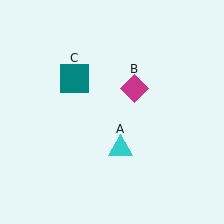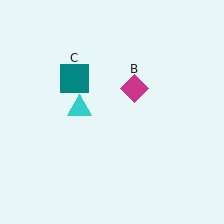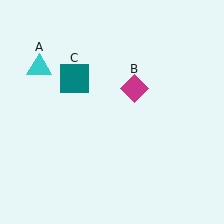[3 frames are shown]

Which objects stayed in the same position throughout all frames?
Magenta diamond (object B) and teal square (object C) remained stationary.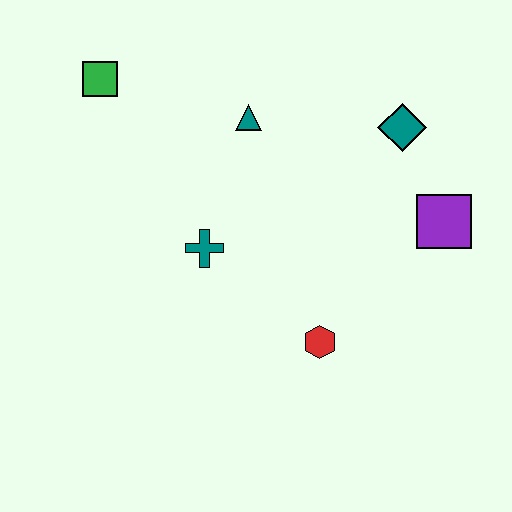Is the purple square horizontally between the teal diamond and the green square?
No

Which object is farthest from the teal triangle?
The red hexagon is farthest from the teal triangle.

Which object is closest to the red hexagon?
The teal cross is closest to the red hexagon.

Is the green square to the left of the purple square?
Yes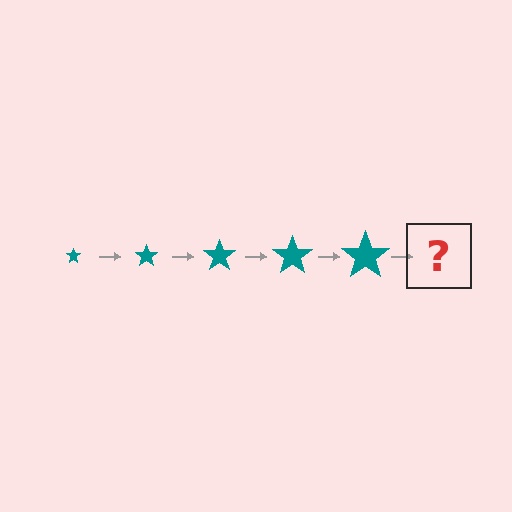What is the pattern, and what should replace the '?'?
The pattern is that the star gets progressively larger each step. The '?' should be a teal star, larger than the previous one.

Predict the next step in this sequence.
The next step is a teal star, larger than the previous one.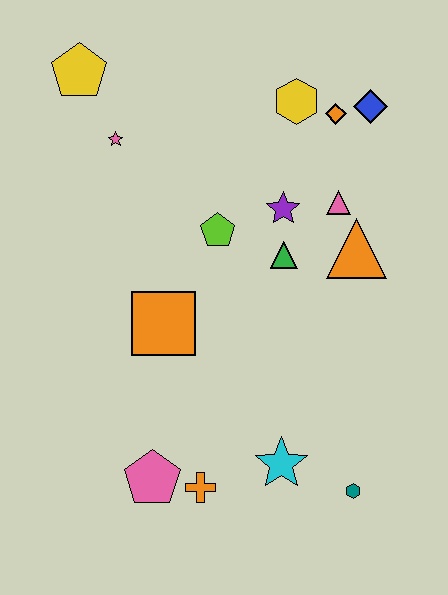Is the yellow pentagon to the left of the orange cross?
Yes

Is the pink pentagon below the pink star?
Yes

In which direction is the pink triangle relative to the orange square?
The pink triangle is to the right of the orange square.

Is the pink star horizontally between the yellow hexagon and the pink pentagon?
No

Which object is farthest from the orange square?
The blue diamond is farthest from the orange square.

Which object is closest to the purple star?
The green triangle is closest to the purple star.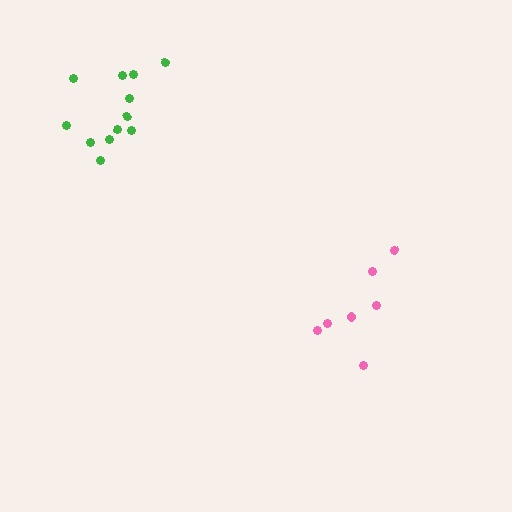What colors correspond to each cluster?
The clusters are colored: green, pink.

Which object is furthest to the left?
The green cluster is leftmost.